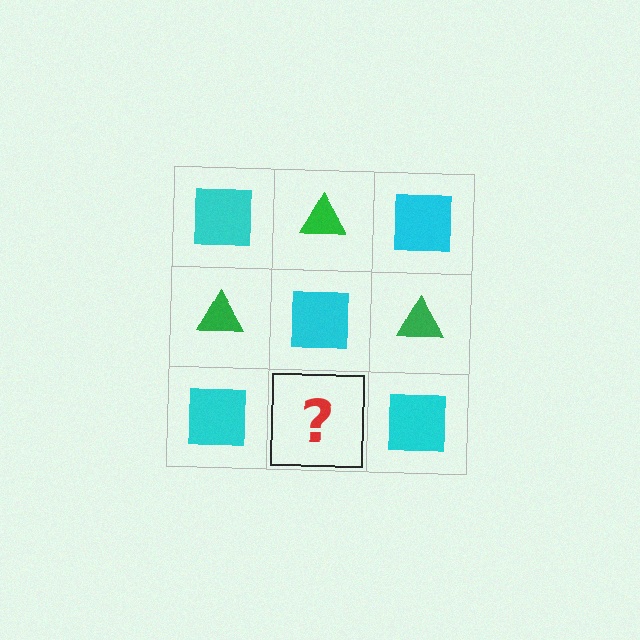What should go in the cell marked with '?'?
The missing cell should contain a green triangle.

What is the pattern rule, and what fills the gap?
The rule is that it alternates cyan square and green triangle in a checkerboard pattern. The gap should be filled with a green triangle.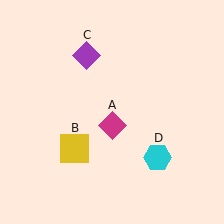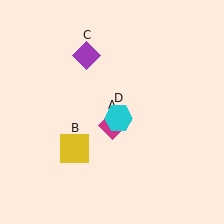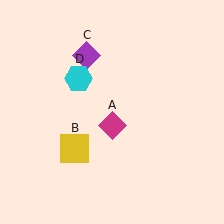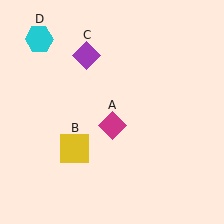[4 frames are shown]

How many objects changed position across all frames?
1 object changed position: cyan hexagon (object D).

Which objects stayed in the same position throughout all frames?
Magenta diamond (object A) and yellow square (object B) and purple diamond (object C) remained stationary.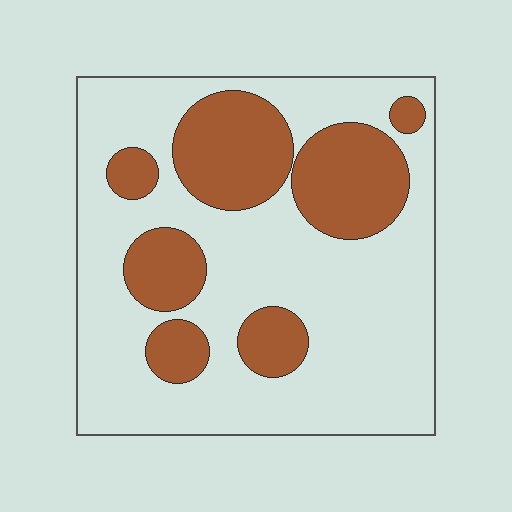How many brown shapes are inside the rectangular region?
7.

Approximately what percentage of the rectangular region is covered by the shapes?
Approximately 30%.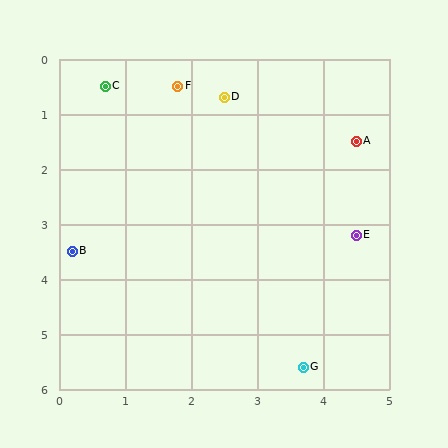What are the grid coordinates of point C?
Point C is at approximately (0.7, 0.5).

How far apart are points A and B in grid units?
Points A and B are about 4.7 grid units apart.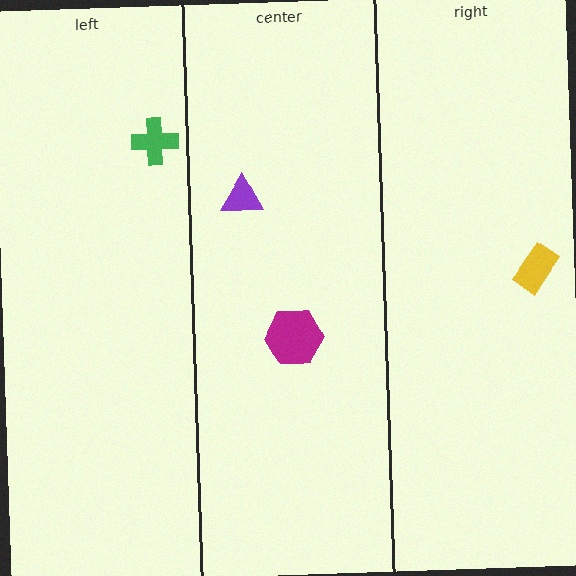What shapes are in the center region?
The magenta hexagon, the purple triangle.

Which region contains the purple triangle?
The center region.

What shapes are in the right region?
The yellow rectangle.